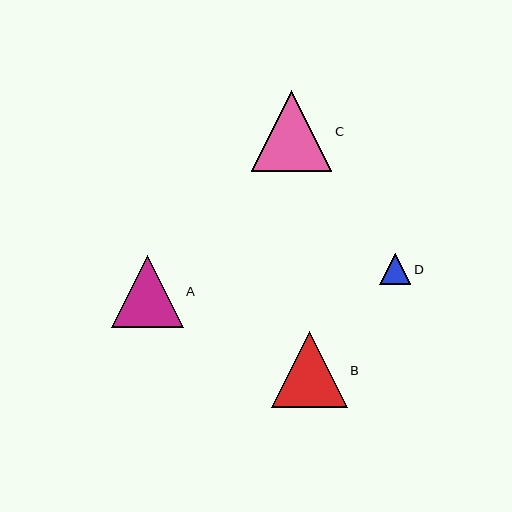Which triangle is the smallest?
Triangle D is the smallest with a size of approximately 31 pixels.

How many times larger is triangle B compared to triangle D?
Triangle B is approximately 2.5 times the size of triangle D.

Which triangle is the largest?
Triangle C is the largest with a size of approximately 80 pixels.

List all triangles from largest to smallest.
From largest to smallest: C, B, A, D.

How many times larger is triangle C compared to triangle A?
Triangle C is approximately 1.1 times the size of triangle A.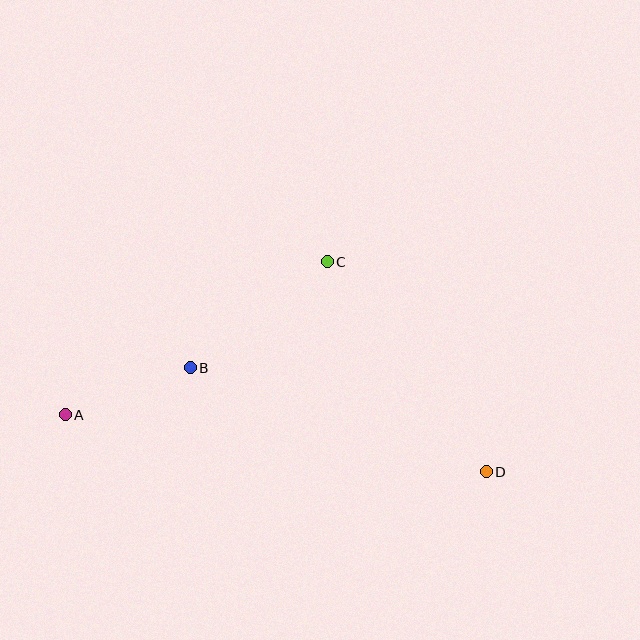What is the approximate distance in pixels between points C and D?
The distance between C and D is approximately 264 pixels.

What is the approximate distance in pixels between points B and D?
The distance between B and D is approximately 314 pixels.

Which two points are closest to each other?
Points A and B are closest to each other.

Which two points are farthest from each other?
Points A and D are farthest from each other.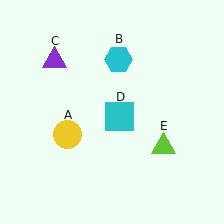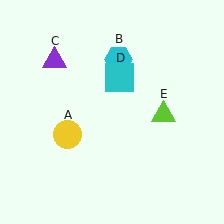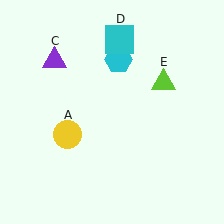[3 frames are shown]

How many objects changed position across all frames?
2 objects changed position: cyan square (object D), lime triangle (object E).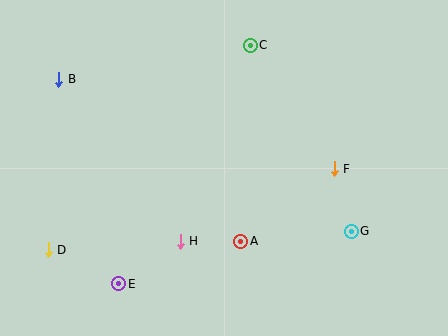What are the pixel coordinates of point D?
Point D is at (48, 250).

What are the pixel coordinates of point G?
Point G is at (351, 231).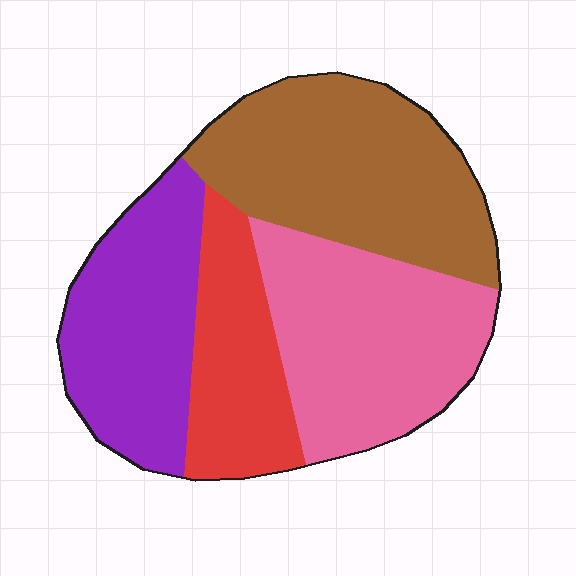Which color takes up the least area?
Red, at roughly 15%.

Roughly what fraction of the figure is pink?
Pink takes up between a quarter and a half of the figure.